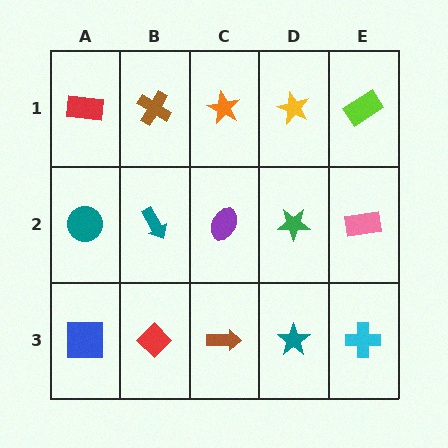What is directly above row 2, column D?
A yellow star.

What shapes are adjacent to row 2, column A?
A red rectangle (row 1, column A), a blue square (row 3, column A), a teal arrow (row 2, column B).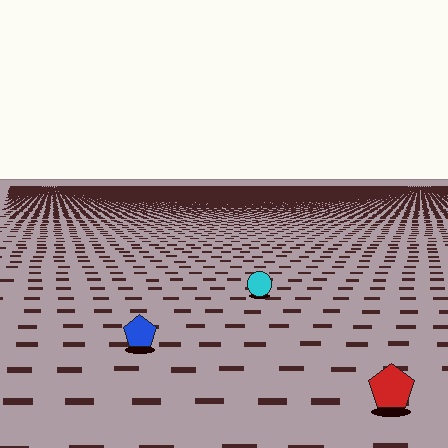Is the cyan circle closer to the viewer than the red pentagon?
No. The red pentagon is closer — you can tell from the texture gradient: the ground texture is coarser near it.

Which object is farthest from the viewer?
The cyan circle is farthest from the viewer. It appears smaller and the ground texture around it is denser.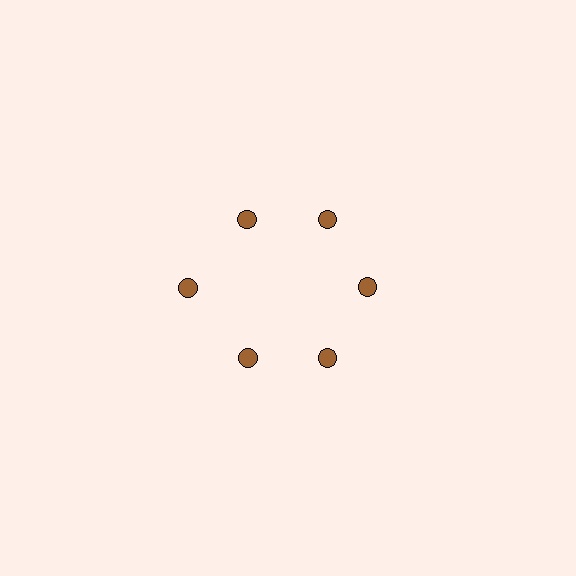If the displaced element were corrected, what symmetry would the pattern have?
It would have 6-fold rotational symmetry — the pattern would map onto itself every 60 degrees.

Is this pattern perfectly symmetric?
No. The 6 brown circles are arranged in a ring, but one element near the 9 o'clock position is pushed outward from the center, breaking the 6-fold rotational symmetry.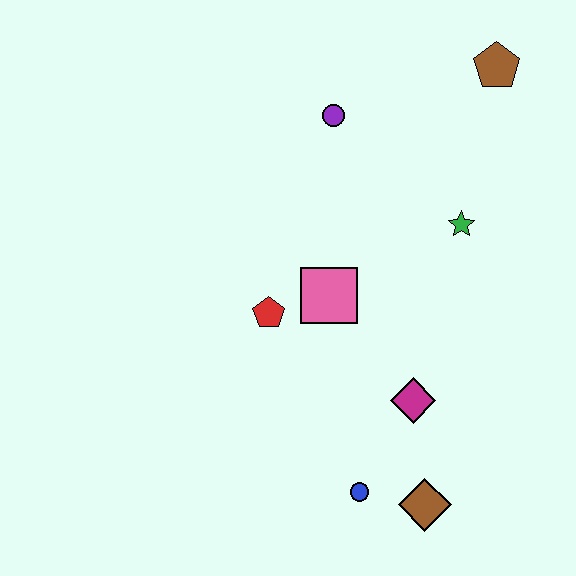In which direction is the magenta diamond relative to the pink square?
The magenta diamond is below the pink square.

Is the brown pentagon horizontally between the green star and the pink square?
No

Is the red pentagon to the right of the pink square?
No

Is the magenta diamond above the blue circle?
Yes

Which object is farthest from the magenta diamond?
The brown pentagon is farthest from the magenta diamond.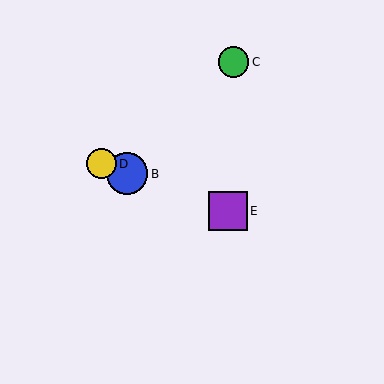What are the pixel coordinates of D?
Object D is at (101, 164).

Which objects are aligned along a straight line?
Objects A, B, D, E are aligned along a straight line.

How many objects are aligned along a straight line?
4 objects (A, B, D, E) are aligned along a straight line.